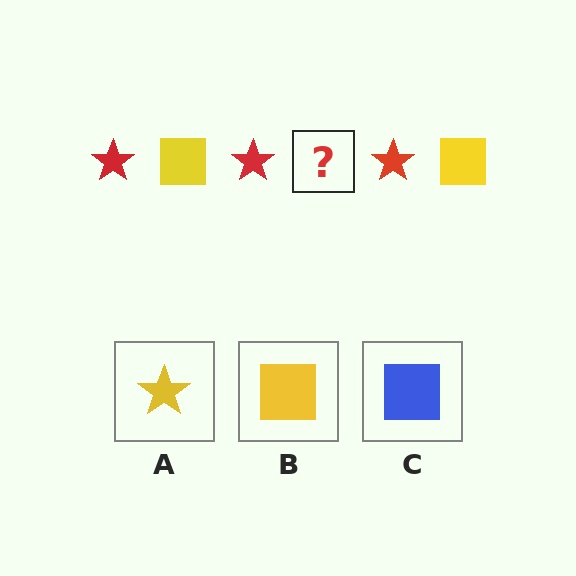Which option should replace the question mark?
Option B.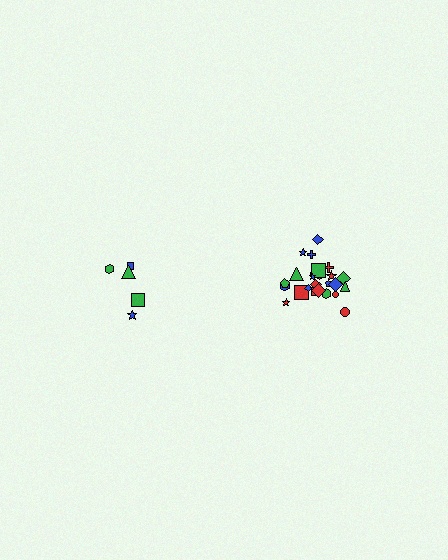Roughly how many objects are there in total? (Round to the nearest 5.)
Roughly 30 objects in total.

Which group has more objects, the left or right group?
The right group.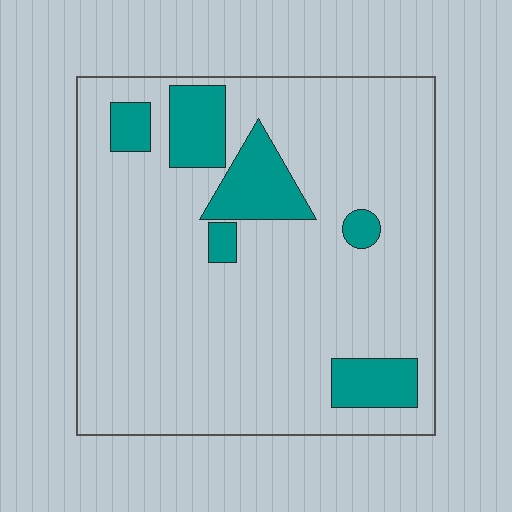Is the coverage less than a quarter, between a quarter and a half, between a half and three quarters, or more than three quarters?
Less than a quarter.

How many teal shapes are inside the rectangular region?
6.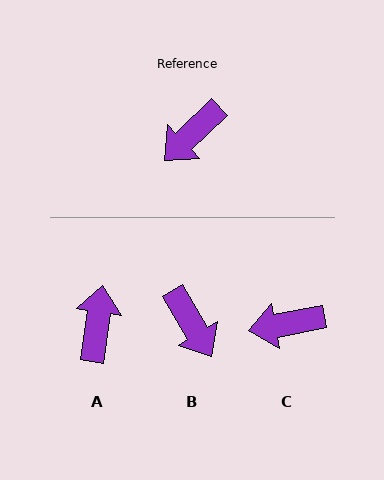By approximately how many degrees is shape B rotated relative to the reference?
Approximately 77 degrees counter-clockwise.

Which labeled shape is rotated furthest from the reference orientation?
A, about 142 degrees away.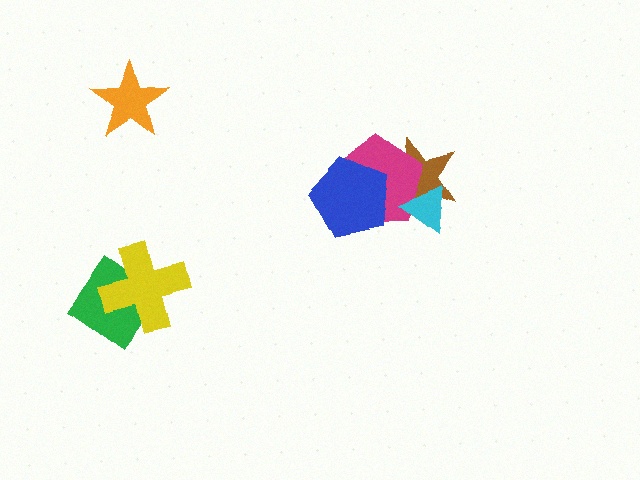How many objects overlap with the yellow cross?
1 object overlaps with the yellow cross.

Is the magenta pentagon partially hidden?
Yes, it is partially covered by another shape.